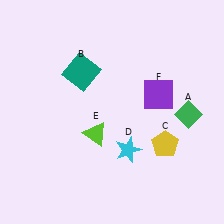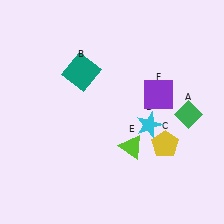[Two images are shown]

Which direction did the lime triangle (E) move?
The lime triangle (E) moved right.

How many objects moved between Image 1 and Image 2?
2 objects moved between the two images.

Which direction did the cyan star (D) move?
The cyan star (D) moved up.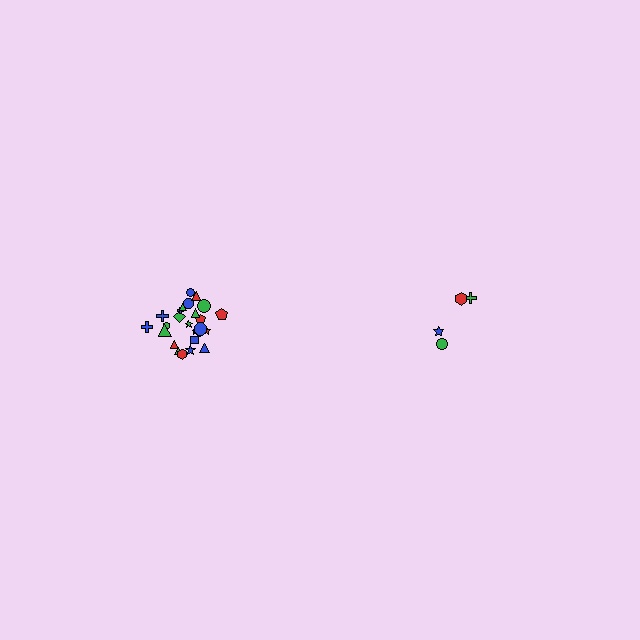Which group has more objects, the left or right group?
The left group.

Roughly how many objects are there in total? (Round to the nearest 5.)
Roughly 30 objects in total.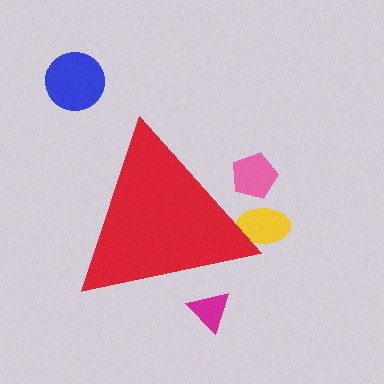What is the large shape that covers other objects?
A red triangle.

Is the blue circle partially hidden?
No, the blue circle is fully visible.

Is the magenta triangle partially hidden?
Yes, the magenta triangle is partially hidden behind the red triangle.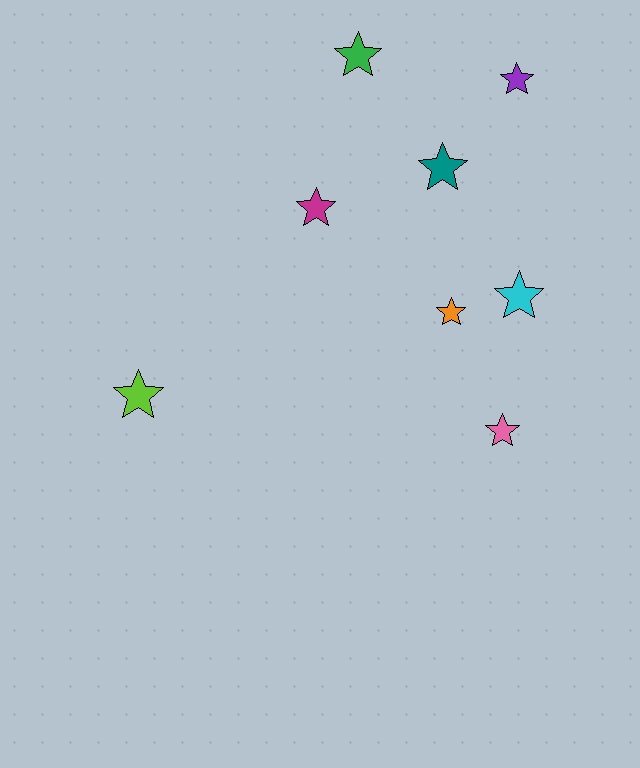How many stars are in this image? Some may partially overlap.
There are 8 stars.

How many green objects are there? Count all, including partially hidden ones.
There is 1 green object.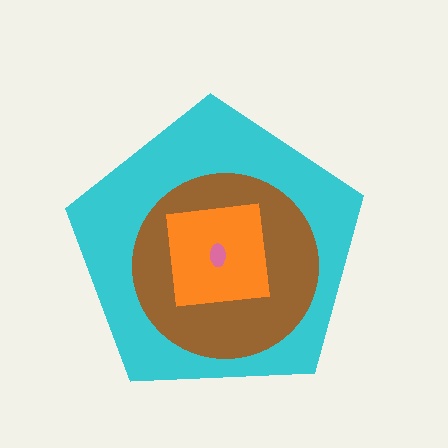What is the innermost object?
The pink ellipse.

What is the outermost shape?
The cyan pentagon.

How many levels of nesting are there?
4.